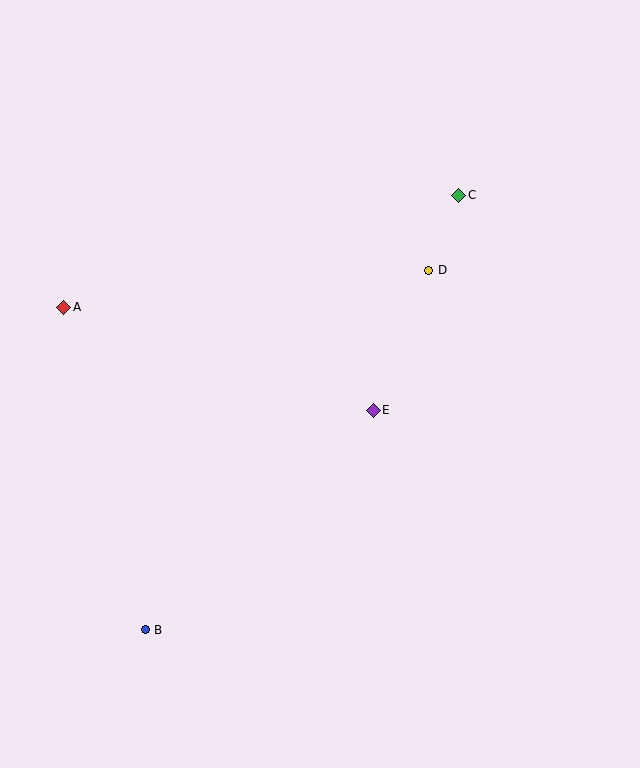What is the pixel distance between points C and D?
The distance between C and D is 81 pixels.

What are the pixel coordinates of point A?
Point A is at (64, 307).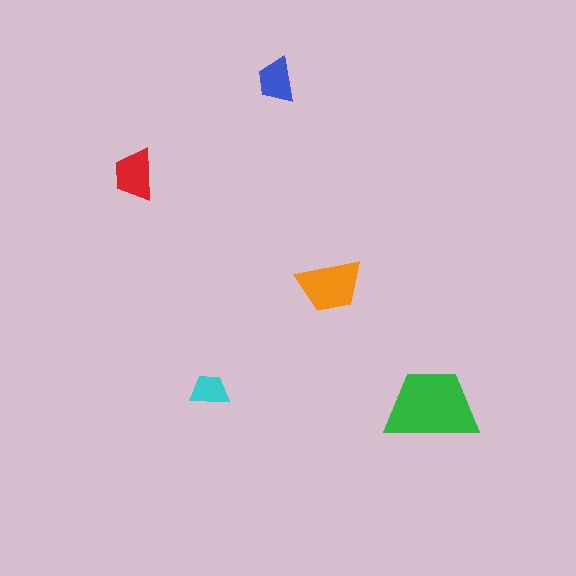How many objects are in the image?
There are 5 objects in the image.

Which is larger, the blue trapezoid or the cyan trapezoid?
The blue one.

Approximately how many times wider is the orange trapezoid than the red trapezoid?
About 1.5 times wider.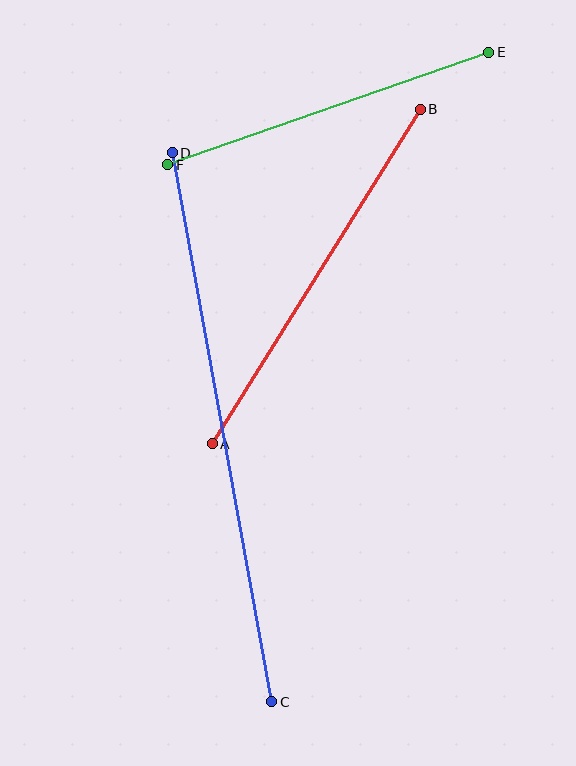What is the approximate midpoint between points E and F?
The midpoint is at approximately (328, 109) pixels.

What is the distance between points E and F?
The distance is approximately 340 pixels.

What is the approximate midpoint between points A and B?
The midpoint is at approximately (316, 277) pixels.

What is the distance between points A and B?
The distance is approximately 394 pixels.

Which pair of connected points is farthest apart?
Points C and D are farthest apart.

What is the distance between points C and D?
The distance is approximately 558 pixels.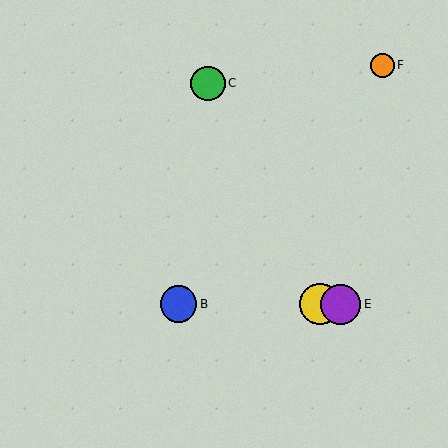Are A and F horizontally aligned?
No, A is at y≈304 and F is at y≈65.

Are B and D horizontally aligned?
Yes, both are at y≈304.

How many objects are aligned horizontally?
4 objects (A, B, D, E) are aligned horizontally.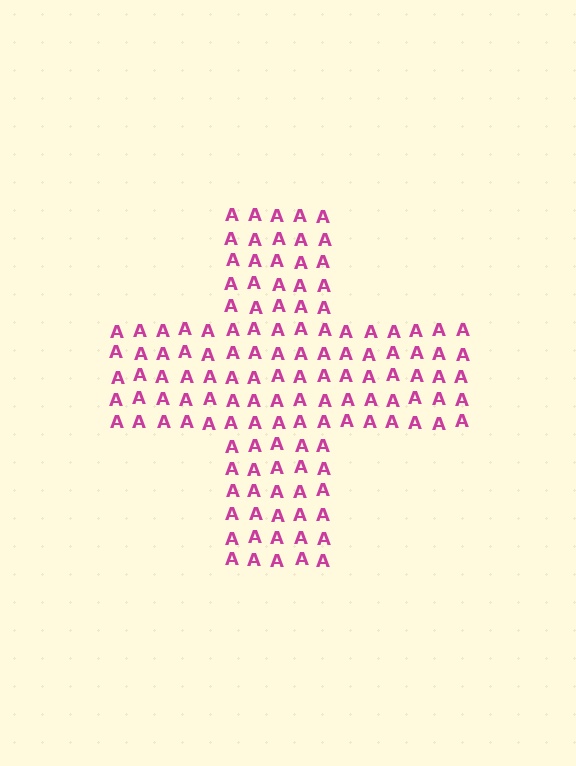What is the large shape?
The large shape is a cross.